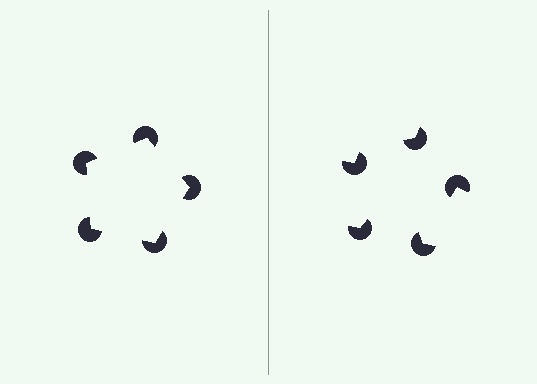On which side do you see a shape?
An illusory pentagon appears on the left side. On the right side the wedge cuts are rotated, so no coherent shape forms.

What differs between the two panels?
The pac-man discs are positioned identically on both sides; only the wedge orientations differ. On the left they align to a pentagon; on the right they are misaligned.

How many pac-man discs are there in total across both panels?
10 — 5 on each side.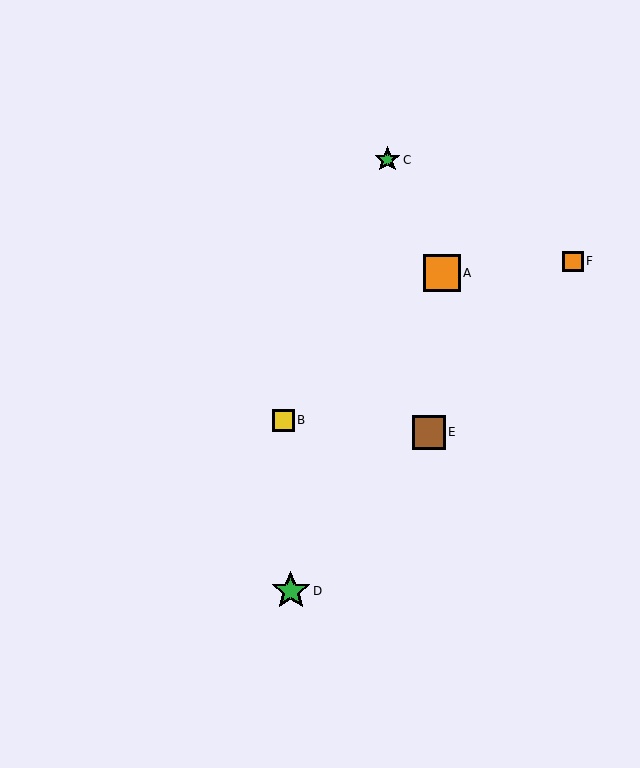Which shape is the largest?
The green star (labeled D) is the largest.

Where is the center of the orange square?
The center of the orange square is at (442, 273).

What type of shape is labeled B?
Shape B is a yellow square.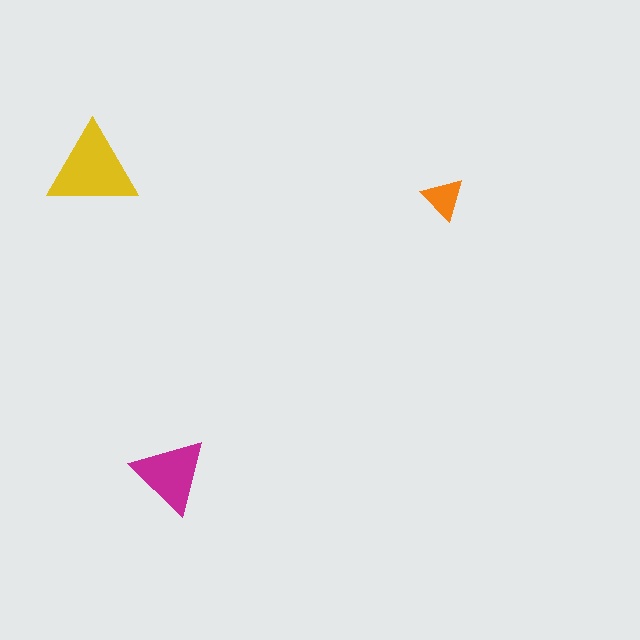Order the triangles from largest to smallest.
the yellow one, the magenta one, the orange one.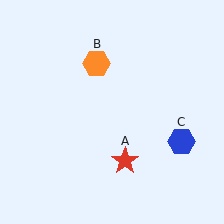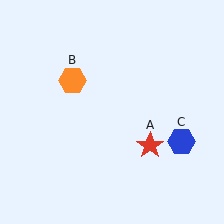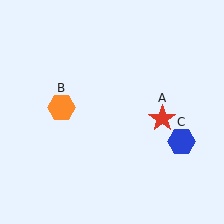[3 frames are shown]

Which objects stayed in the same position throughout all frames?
Blue hexagon (object C) remained stationary.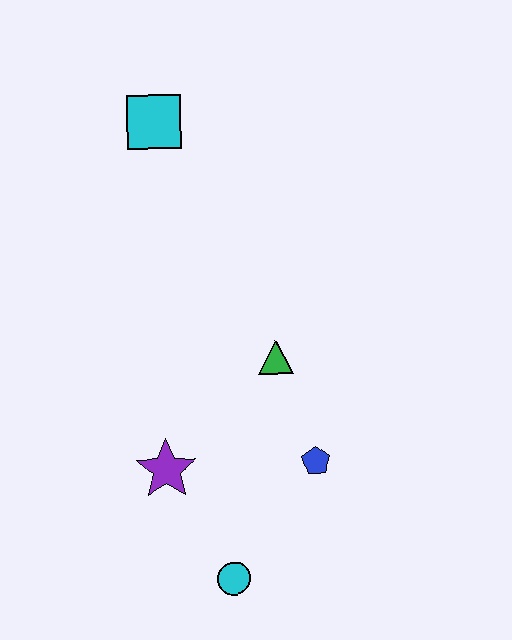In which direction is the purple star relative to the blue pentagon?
The purple star is to the left of the blue pentagon.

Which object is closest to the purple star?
The cyan circle is closest to the purple star.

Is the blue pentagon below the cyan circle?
No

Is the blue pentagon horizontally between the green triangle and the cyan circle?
No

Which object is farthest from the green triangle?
The cyan square is farthest from the green triangle.